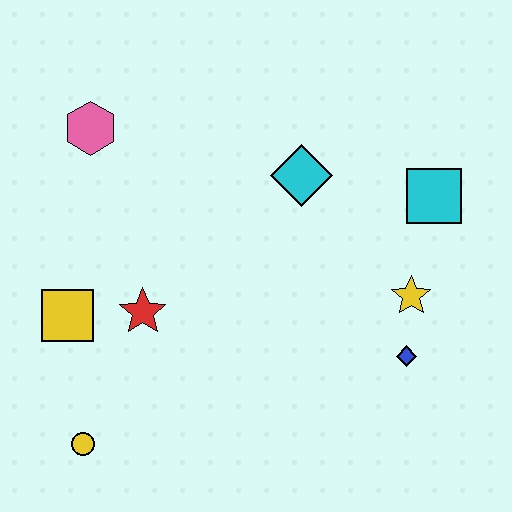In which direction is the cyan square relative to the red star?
The cyan square is to the right of the red star.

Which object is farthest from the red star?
The cyan square is farthest from the red star.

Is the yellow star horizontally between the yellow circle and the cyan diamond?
No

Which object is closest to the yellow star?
The blue diamond is closest to the yellow star.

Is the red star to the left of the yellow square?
No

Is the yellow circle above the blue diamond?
No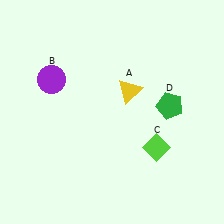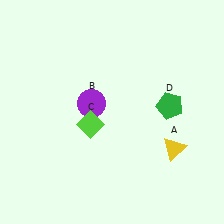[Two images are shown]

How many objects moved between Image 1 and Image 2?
3 objects moved between the two images.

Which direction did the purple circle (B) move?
The purple circle (B) moved right.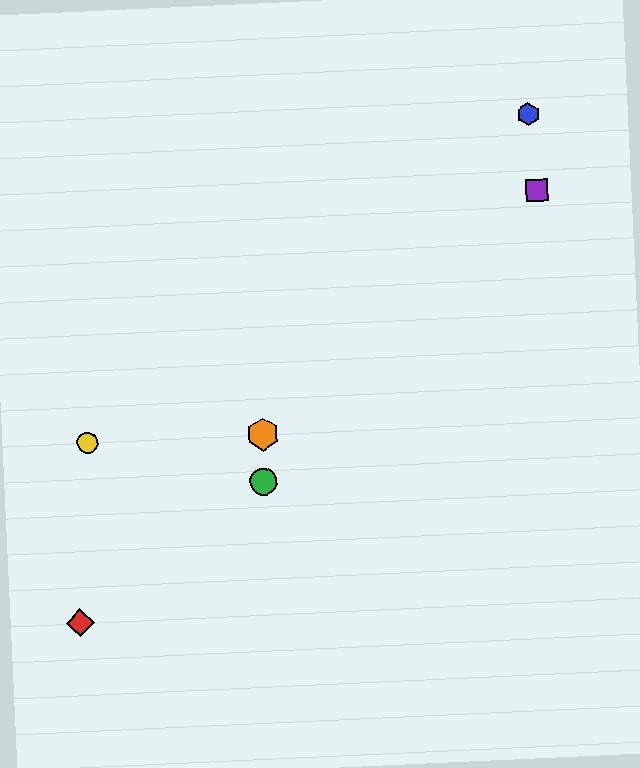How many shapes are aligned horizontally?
2 shapes (the yellow circle, the orange hexagon) are aligned horizontally.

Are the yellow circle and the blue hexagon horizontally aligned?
No, the yellow circle is at y≈443 and the blue hexagon is at y≈114.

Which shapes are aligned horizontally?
The yellow circle, the orange hexagon are aligned horizontally.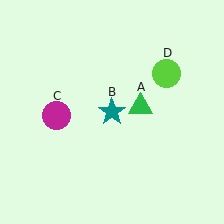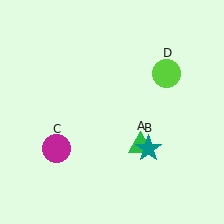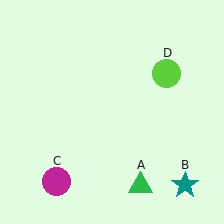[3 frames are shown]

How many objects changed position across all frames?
3 objects changed position: green triangle (object A), teal star (object B), magenta circle (object C).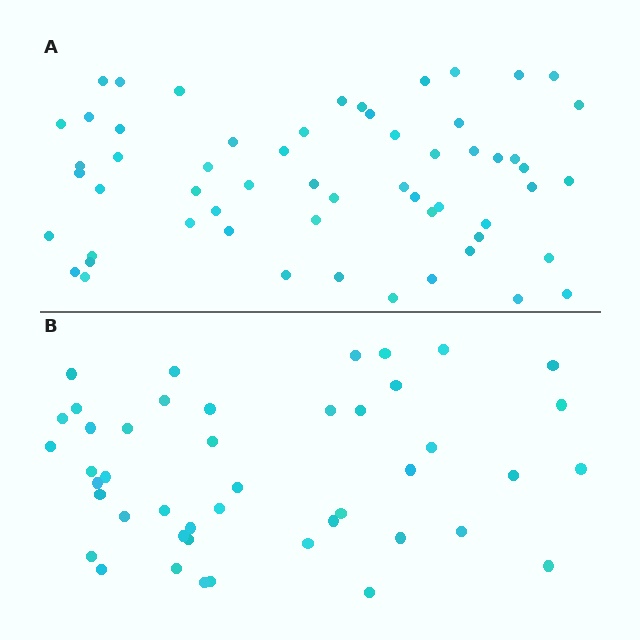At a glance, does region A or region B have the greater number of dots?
Region A (the top region) has more dots.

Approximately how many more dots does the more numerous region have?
Region A has approximately 15 more dots than region B.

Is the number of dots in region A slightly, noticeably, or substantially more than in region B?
Region A has noticeably more, but not dramatically so. The ratio is roughly 1.3 to 1.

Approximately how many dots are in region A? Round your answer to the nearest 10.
About 60 dots. (The exact count is 58, which rounds to 60.)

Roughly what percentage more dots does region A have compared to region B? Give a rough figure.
About 30% more.